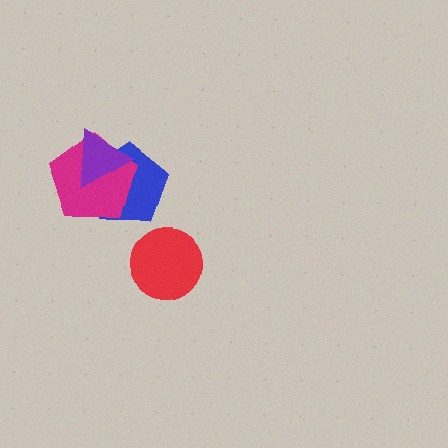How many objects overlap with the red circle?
0 objects overlap with the red circle.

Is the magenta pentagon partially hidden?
Yes, it is partially covered by another shape.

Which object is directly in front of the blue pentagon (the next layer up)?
The magenta pentagon is directly in front of the blue pentagon.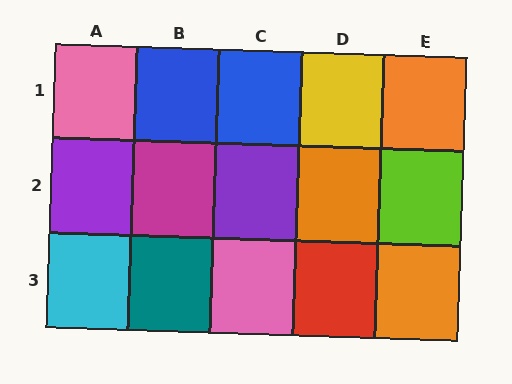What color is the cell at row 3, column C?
Pink.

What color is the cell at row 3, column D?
Red.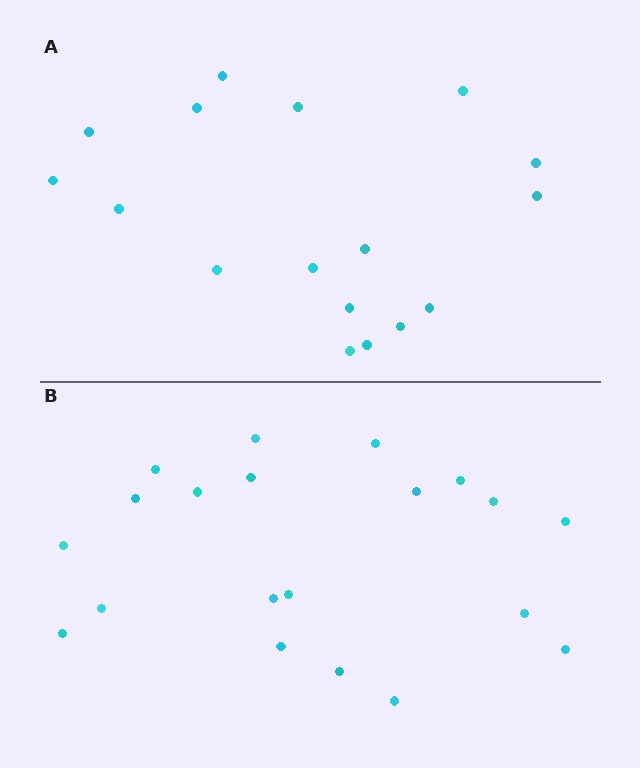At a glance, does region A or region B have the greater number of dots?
Region B (the bottom region) has more dots.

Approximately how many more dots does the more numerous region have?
Region B has just a few more — roughly 2 or 3 more dots than region A.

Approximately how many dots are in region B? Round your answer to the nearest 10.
About 20 dots.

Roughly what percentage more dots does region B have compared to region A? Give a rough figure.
About 20% more.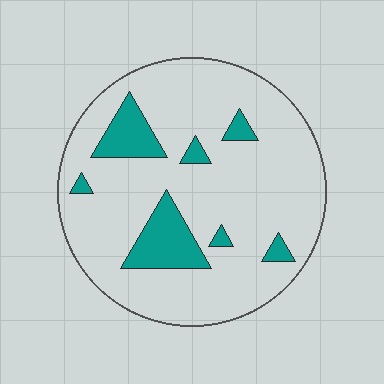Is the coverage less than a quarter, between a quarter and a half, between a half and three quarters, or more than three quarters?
Less than a quarter.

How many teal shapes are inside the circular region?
7.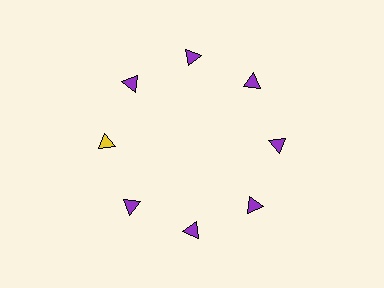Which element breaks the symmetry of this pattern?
The yellow triangle at roughly the 9 o'clock position breaks the symmetry. All other shapes are purple triangles.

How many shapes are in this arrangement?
There are 8 shapes arranged in a ring pattern.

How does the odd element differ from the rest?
It has a different color: yellow instead of purple.